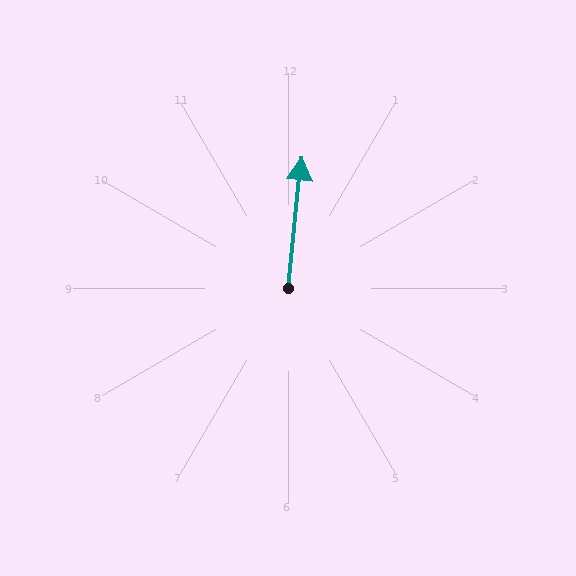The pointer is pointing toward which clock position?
Roughly 12 o'clock.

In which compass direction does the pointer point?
North.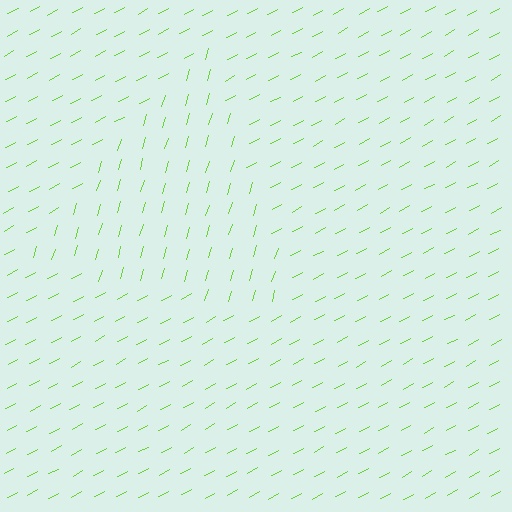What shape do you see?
I see a triangle.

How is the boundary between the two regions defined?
The boundary is defined purely by a change in line orientation (approximately 45 degrees difference). All lines are the same color and thickness.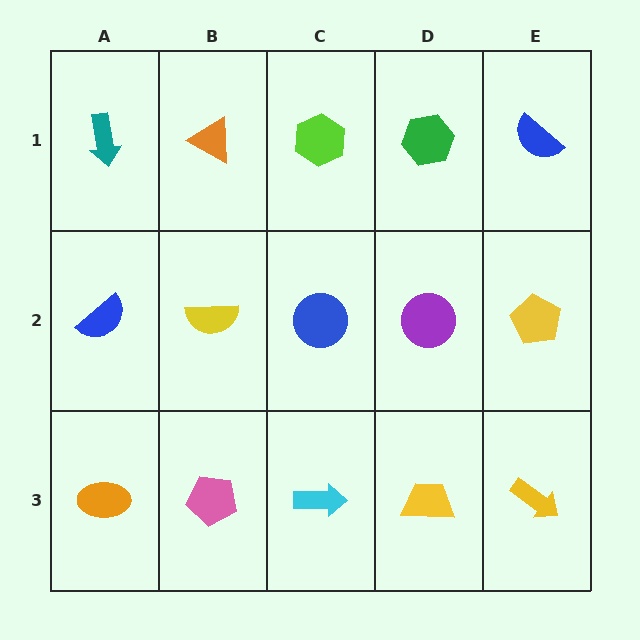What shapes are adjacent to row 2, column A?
A teal arrow (row 1, column A), an orange ellipse (row 3, column A), a yellow semicircle (row 2, column B).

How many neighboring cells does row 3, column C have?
3.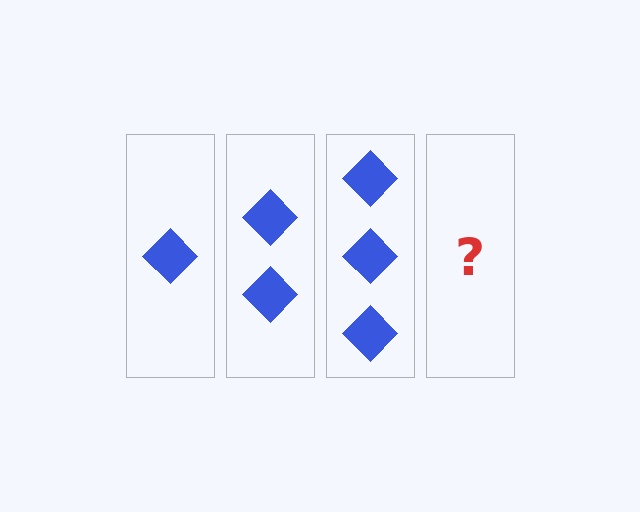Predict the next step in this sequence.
The next step is 4 diamonds.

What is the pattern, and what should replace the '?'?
The pattern is that each step adds one more diamond. The '?' should be 4 diamonds.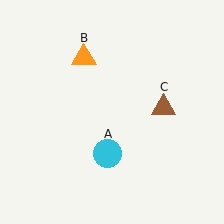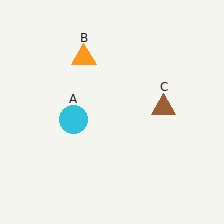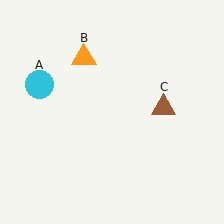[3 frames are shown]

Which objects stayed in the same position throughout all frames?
Orange triangle (object B) and brown triangle (object C) remained stationary.